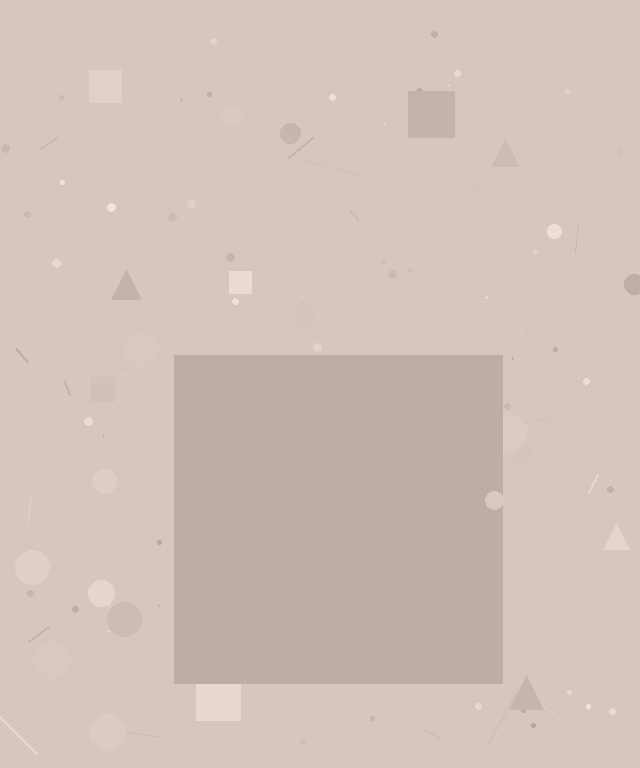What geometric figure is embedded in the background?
A square is embedded in the background.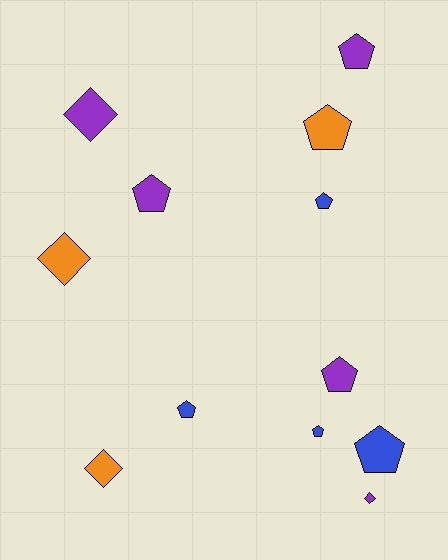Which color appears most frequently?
Purple, with 5 objects.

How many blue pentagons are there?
There are 4 blue pentagons.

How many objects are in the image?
There are 12 objects.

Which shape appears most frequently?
Pentagon, with 8 objects.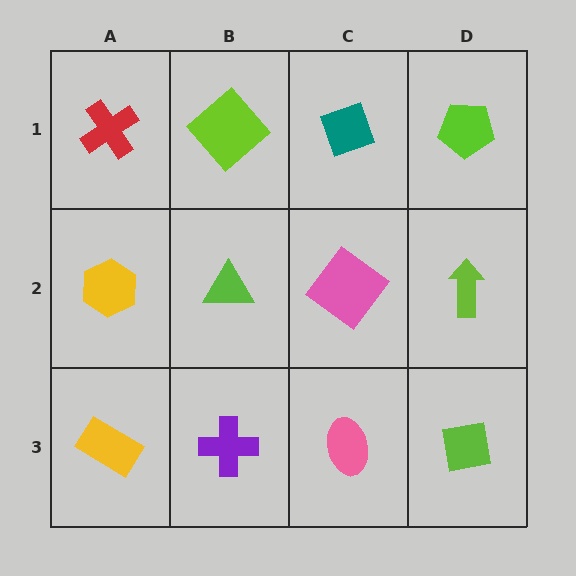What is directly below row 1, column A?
A yellow hexagon.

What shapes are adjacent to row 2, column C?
A teal diamond (row 1, column C), a pink ellipse (row 3, column C), a lime triangle (row 2, column B), a lime arrow (row 2, column D).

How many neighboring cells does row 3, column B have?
3.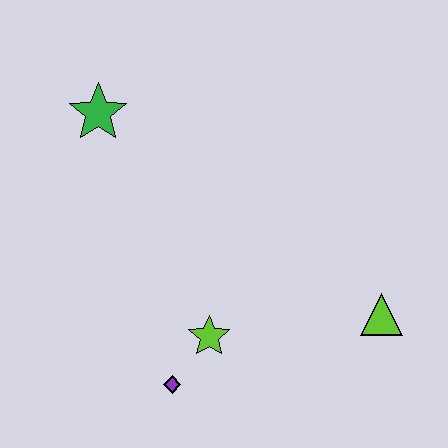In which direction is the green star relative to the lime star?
The green star is above the lime star.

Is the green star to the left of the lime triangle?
Yes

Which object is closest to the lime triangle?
The lime star is closest to the lime triangle.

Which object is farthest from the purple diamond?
The green star is farthest from the purple diamond.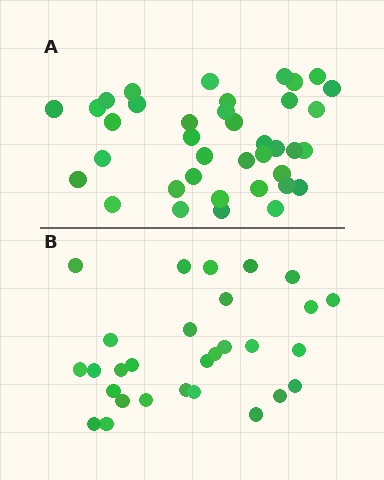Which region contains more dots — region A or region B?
Region A (the top region) has more dots.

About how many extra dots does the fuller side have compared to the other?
Region A has roughly 8 or so more dots than region B.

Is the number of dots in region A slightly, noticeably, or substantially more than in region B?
Region A has noticeably more, but not dramatically so. The ratio is roughly 1.3 to 1.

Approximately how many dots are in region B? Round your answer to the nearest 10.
About 30 dots. (The exact count is 29, which rounds to 30.)